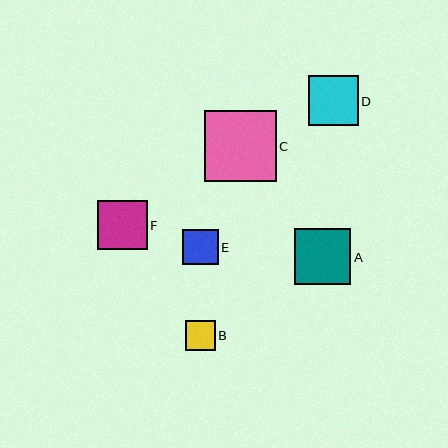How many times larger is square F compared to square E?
Square F is approximately 1.4 times the size of square E.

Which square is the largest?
Square C is the largest with a size of approximately 71 pixels.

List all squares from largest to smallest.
From largest to smallest: C, A, D, F, E, B.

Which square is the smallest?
Square B is the smallest with a size of approximately 30 pixels.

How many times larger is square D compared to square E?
Square D is approximately 1.4 times the size of square E.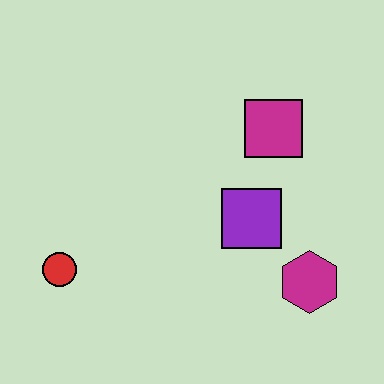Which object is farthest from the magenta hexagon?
The red circle is farthest from the magenta hexagon.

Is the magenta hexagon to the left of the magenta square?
No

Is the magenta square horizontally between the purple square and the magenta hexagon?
Yes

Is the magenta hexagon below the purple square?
Yes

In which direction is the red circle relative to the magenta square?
The red circle is to the left of the magenta square.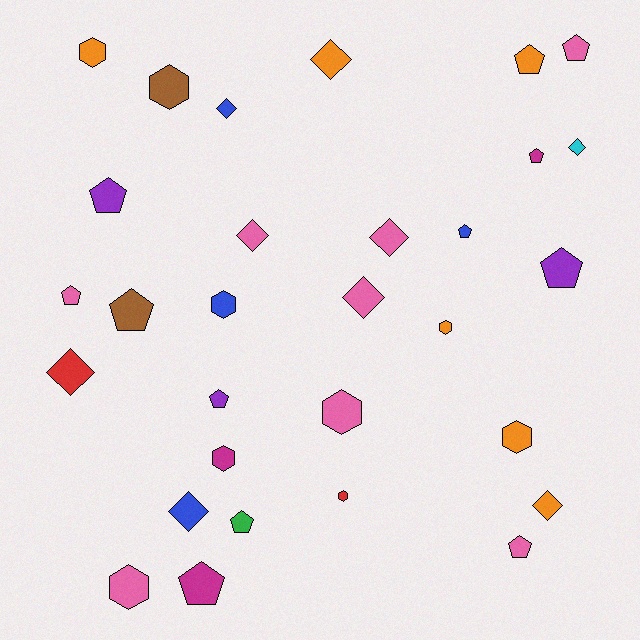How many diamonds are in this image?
There are 9 diamonds.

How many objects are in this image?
There are 30 objects.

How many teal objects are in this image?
There are no teal objects.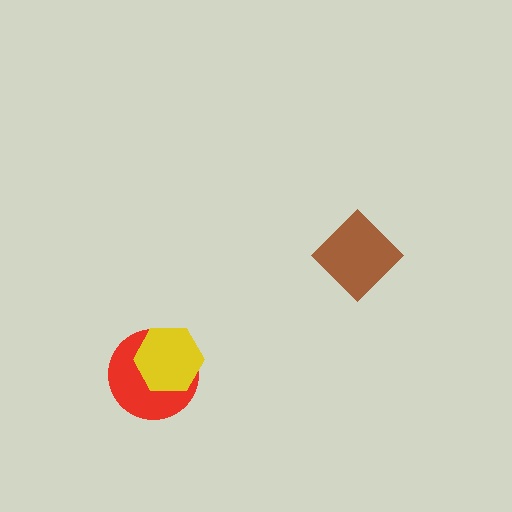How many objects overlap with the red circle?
1 object overlaps with the red circle.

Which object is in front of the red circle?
The yellow hexagon is in front of the red circle.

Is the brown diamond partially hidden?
No, no other shape covers it.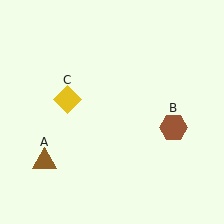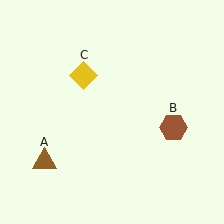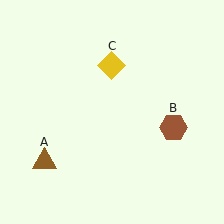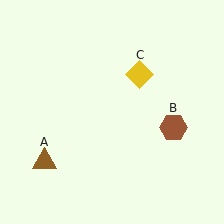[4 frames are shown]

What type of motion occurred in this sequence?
The yellow diamond (object C) rotated clockwise around the center of the scene.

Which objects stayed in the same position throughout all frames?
Brown triangle (object A) and brown hexagon (object B) remained stationary.